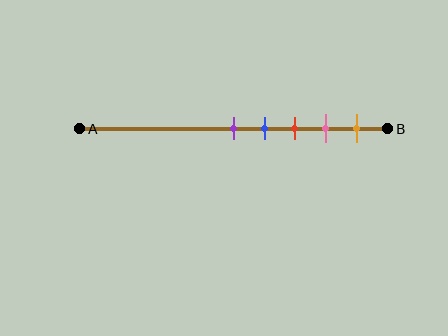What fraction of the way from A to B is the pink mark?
The pink mark is approximately 80% (0.8) of the way from A to B.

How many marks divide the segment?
There are 5 marks dividing the segment.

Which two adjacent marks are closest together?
The purple and blue marks are the closest adjacent pair.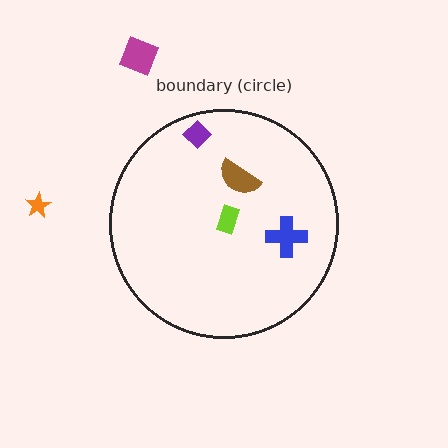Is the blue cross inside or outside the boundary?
Inside.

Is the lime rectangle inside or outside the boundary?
Inside.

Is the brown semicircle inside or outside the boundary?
Inside.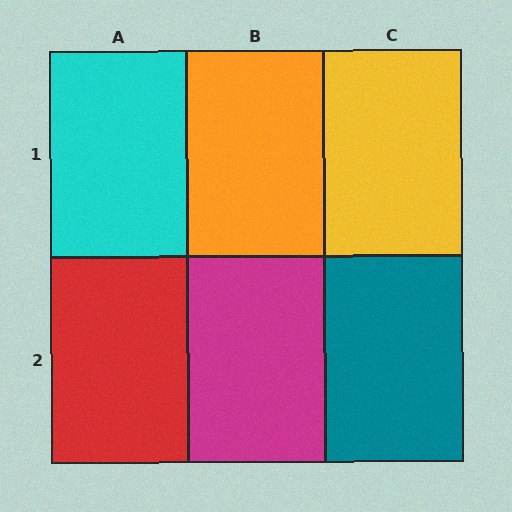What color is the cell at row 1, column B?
Orange.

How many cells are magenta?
1 cell is magenta.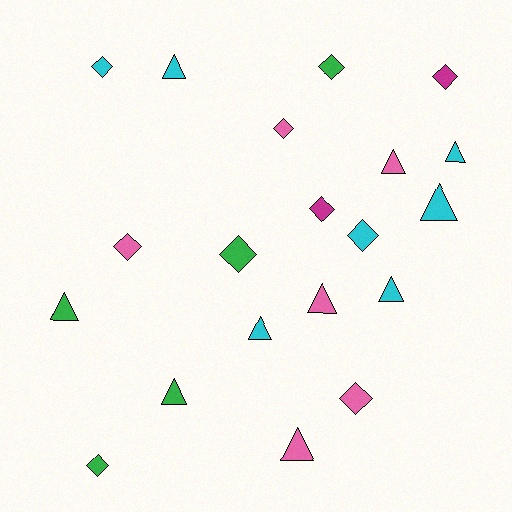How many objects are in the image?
There are 20 objects.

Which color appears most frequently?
Cyan, with 7 objects.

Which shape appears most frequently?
Diamond, with 10 objects.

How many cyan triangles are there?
There are 5 cyan triangles.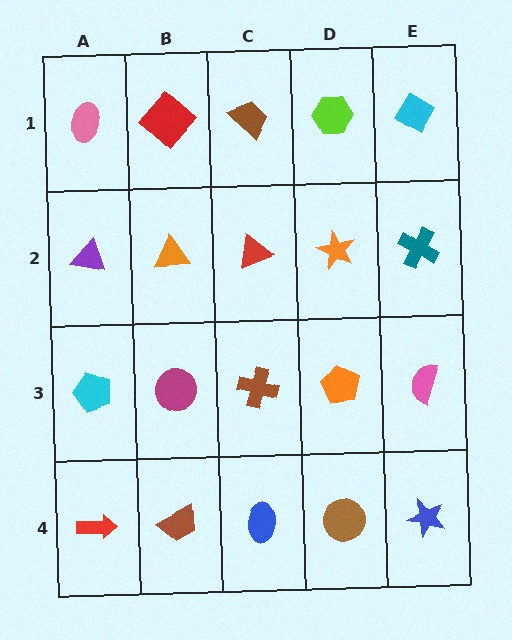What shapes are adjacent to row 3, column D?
An orange star (row 2, column D), a brown circle (row 4, column D), a brown cross (row 3, column C), a pink semicircle (row 3, column E).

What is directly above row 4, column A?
A cyan pentagon.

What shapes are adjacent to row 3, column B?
An orange triangle (row 2, column B), a brown trapezoid (row 4, column B), a cyan pentagon (row 3, column A), a brown cross (row 3, column C).